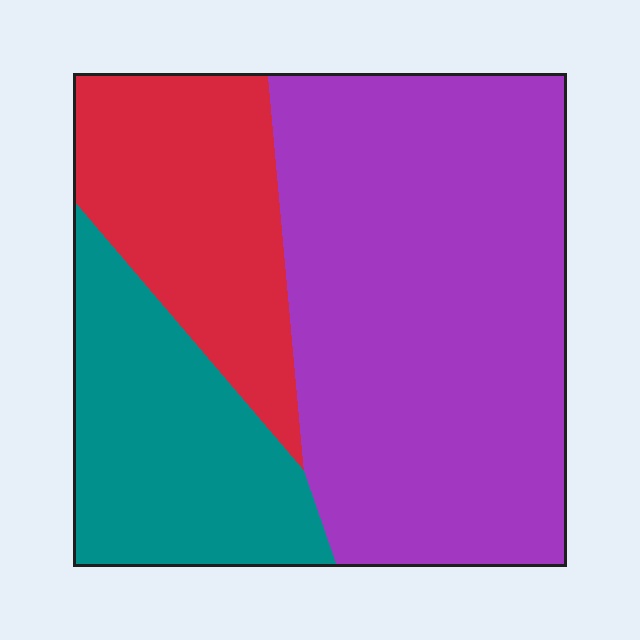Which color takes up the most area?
Purple, at roughly 55%.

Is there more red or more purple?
Purple.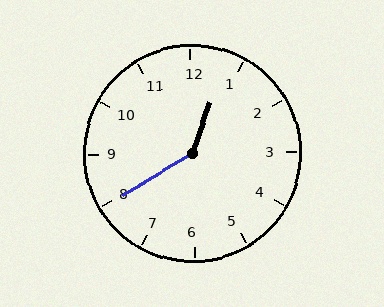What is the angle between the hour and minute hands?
Approximately 140 degrees.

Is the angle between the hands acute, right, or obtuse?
It is obtuse.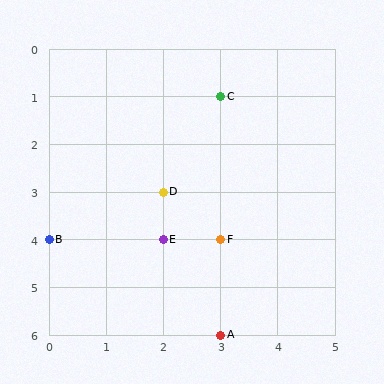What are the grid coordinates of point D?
Point D is at grid coordinates (2, 3).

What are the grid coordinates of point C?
Point C is at grid coordinates (3, 1).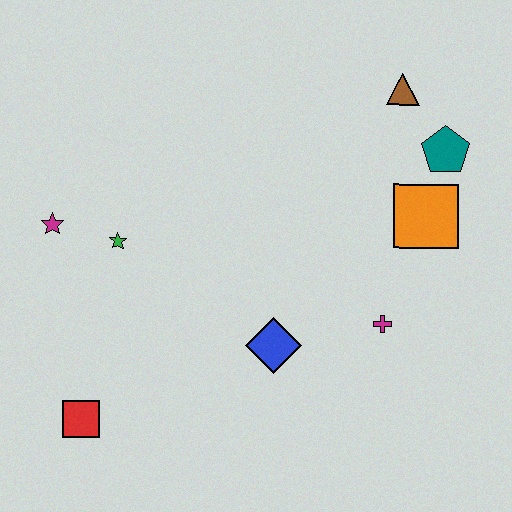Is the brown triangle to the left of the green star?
No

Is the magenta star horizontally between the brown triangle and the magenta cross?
No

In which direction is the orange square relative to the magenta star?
The orange square is to the right of the magenta star.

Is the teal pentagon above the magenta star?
Yes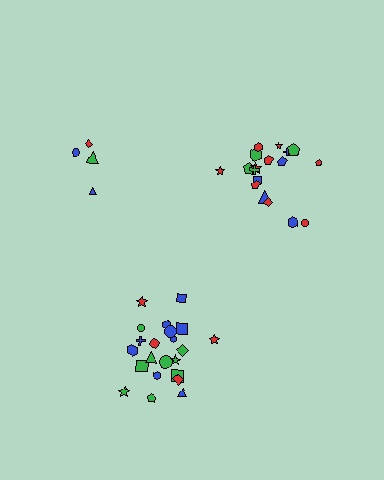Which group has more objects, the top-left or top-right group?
The top-right group.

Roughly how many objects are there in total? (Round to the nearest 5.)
Roughly 45 objects in total.